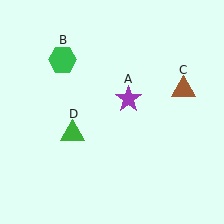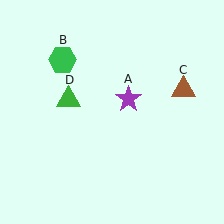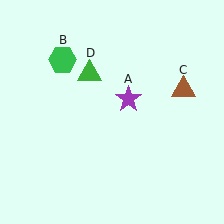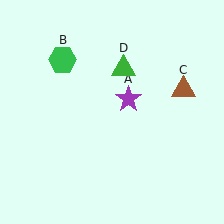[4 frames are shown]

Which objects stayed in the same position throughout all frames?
Purple star (object A) and green hexagon (object B) and brown triangle (object C) remained stationary.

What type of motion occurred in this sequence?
The green triangle (object D) rotated clockwise around the center of the scene.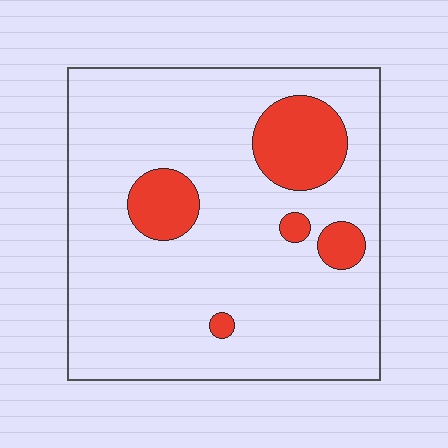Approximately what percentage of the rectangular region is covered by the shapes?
Approximately 15%.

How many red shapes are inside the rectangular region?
5.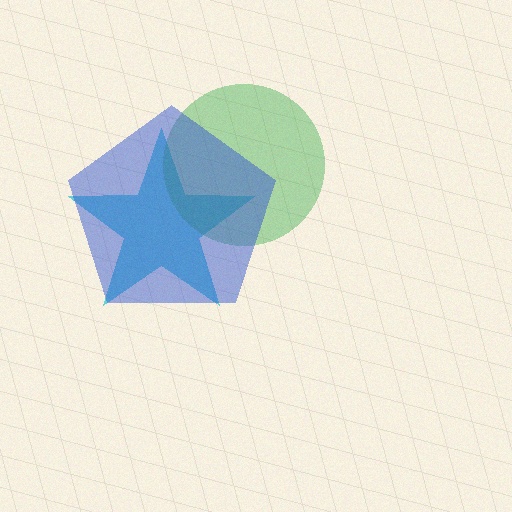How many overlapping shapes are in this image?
There are 3 overlapping shapes in the image.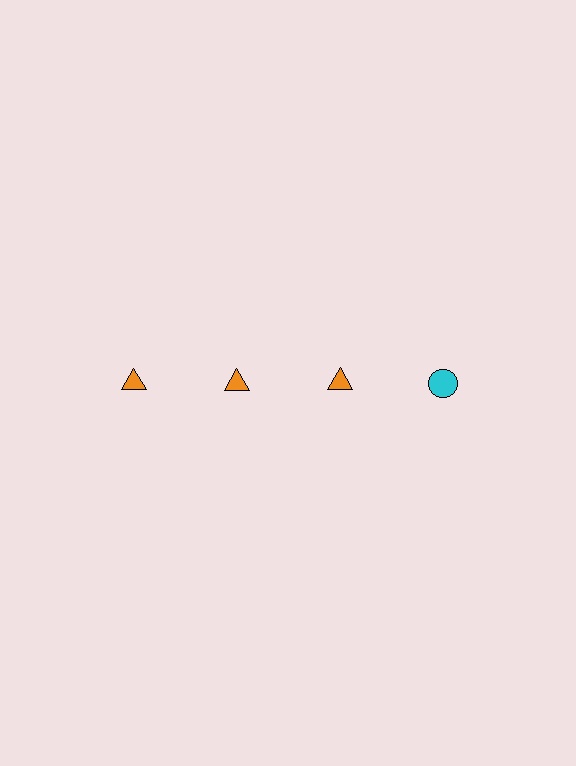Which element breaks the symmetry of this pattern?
The cyan circle in the top row, second from right column breaks the symmetry. All other shapes are orange triangles.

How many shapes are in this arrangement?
There are 4 shapes arranged in a grid pattern.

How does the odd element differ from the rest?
It differs in both color (cyan instead of orange) and shape (circle instead of triangle).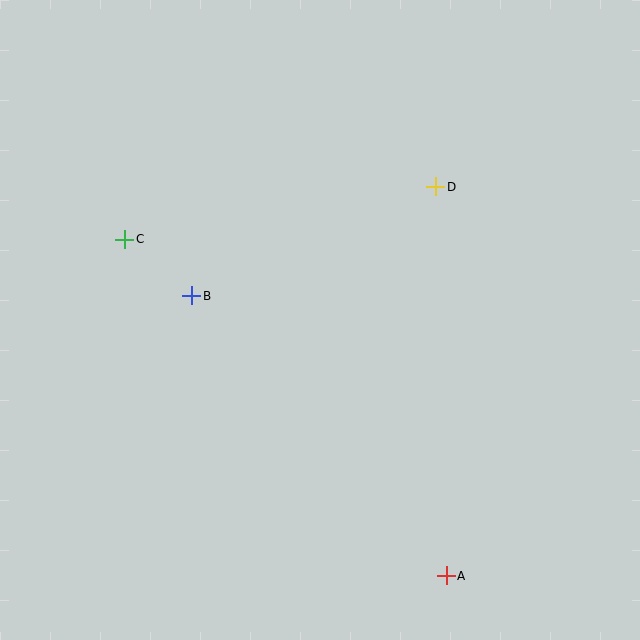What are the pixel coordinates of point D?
Point D is at (436, 187).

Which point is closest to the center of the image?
Point B at (192, 296) is closest to the center.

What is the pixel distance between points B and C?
The distance between B and C is 88 pixels.